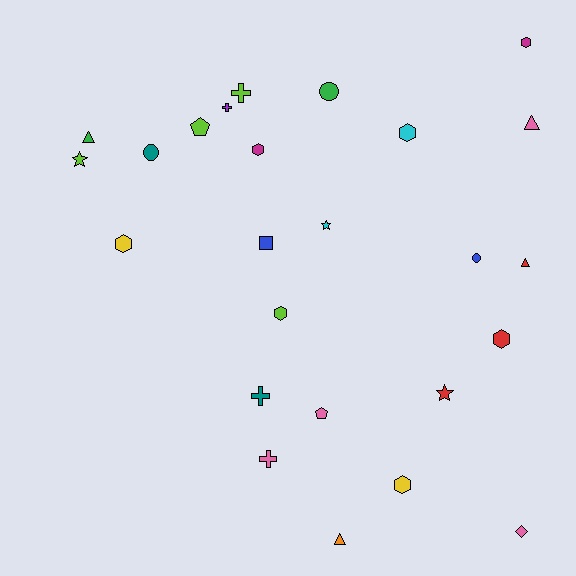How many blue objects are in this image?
There are 2 blue objects.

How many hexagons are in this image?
There are 7 hexagons.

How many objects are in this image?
There are 25 objects.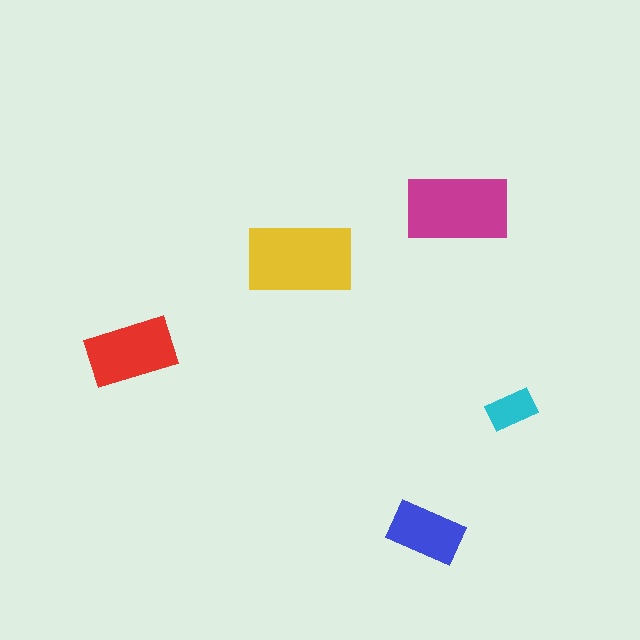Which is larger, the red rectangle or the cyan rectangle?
The red one.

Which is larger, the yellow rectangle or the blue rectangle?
The yellow one.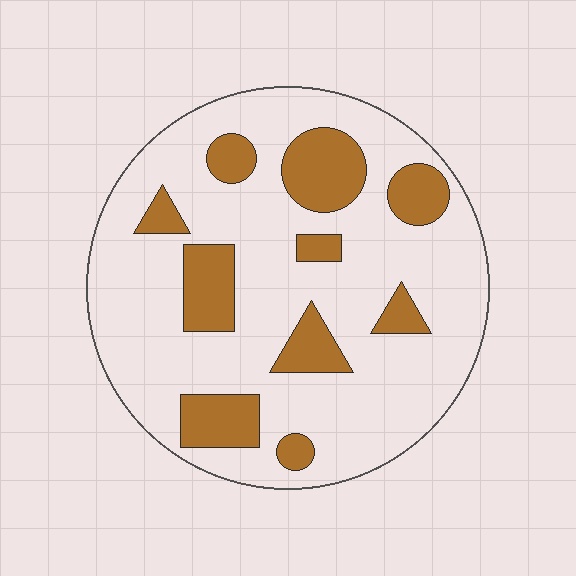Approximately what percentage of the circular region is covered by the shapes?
Approximately 20%.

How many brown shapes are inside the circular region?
10.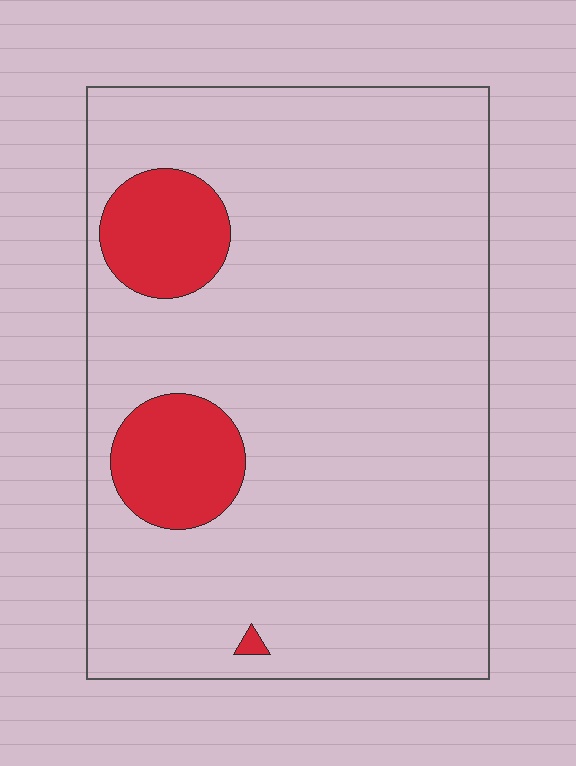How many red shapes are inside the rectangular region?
3.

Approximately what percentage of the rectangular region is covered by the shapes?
Approximately 10%.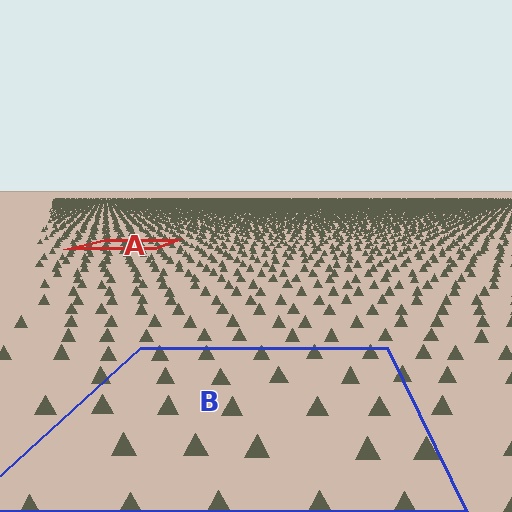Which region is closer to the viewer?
Region B is closer. The texture elements there are larger and more spread out.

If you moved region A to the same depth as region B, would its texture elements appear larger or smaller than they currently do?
They would appear larger. At a closer depth, the same texture elements are projected at a bigger on-screen size.